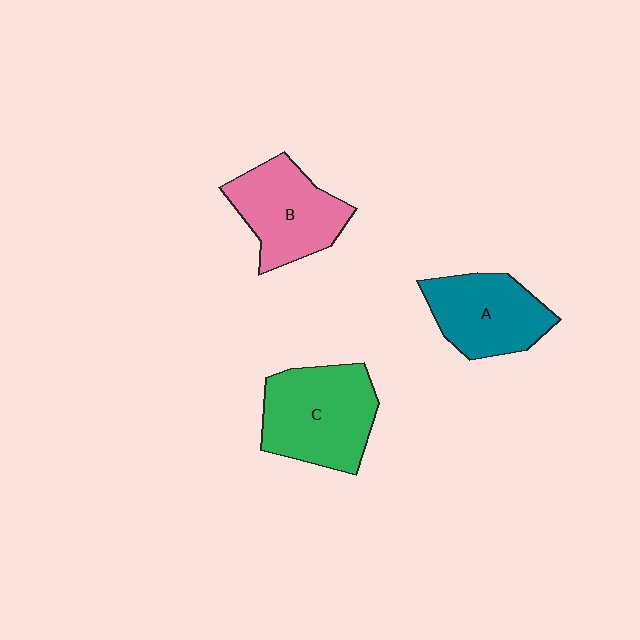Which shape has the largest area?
Shape C (green).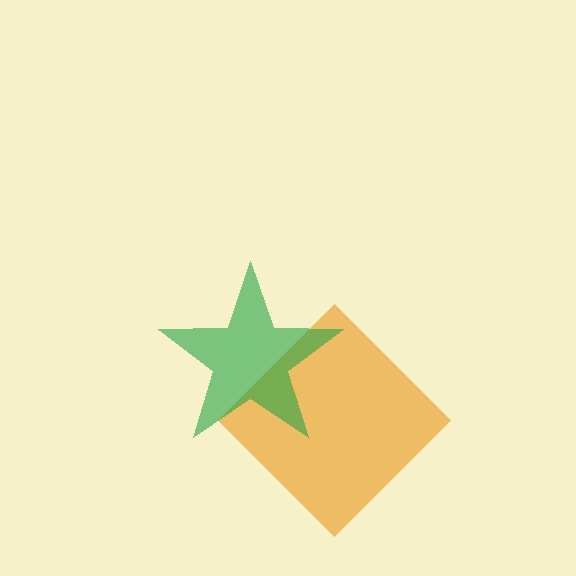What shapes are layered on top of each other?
The layered shapes are: an orange diamond, a green star.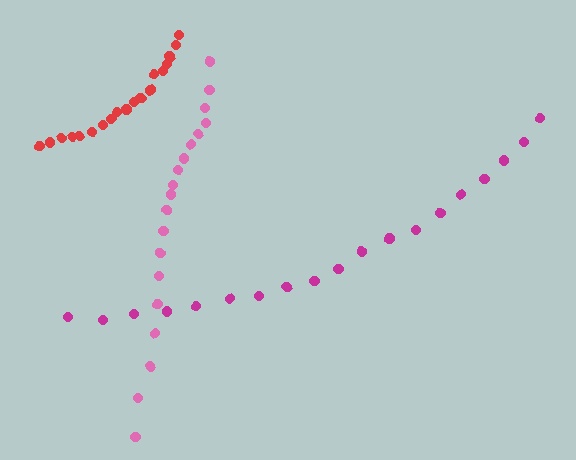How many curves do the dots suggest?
There are 3 distinct paths.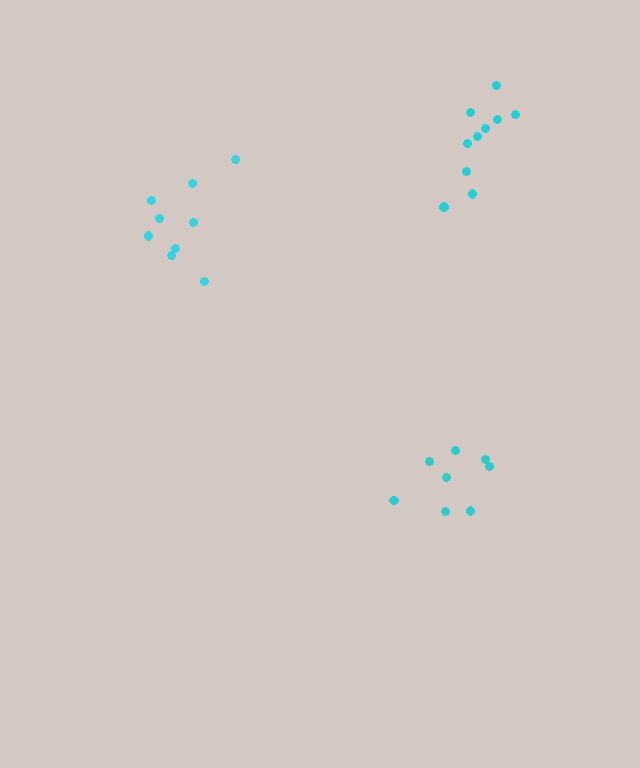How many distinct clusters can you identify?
There are 3 distinct clusters.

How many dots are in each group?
Group 1: 10 dots, Group 2: 8 dots, Group 3: 9 dots (27 total).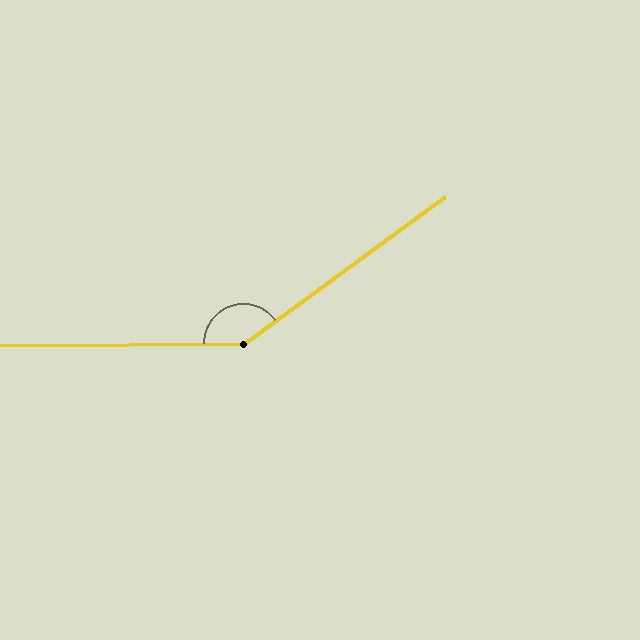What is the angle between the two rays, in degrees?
Approximately 144 degrees.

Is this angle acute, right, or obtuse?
It is obtuse.